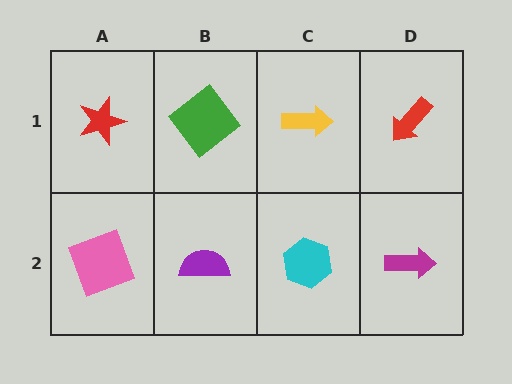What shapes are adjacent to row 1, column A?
A pink square (row 2, column A), a green diamond (row 1, column B).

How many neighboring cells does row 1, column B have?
3.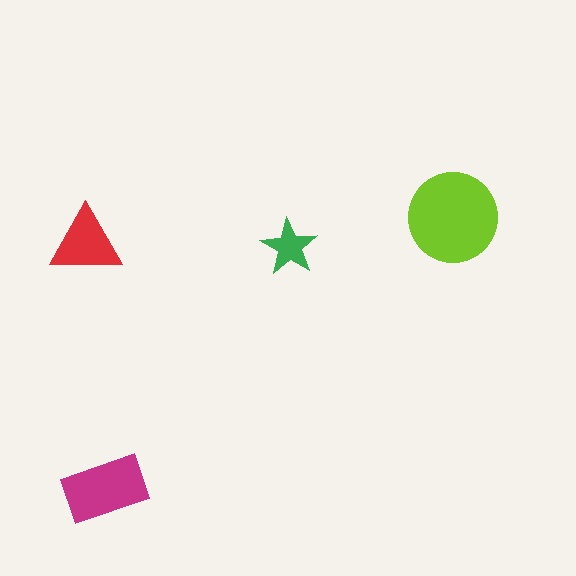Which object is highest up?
The lime circle is topmost.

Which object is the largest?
The lime circle.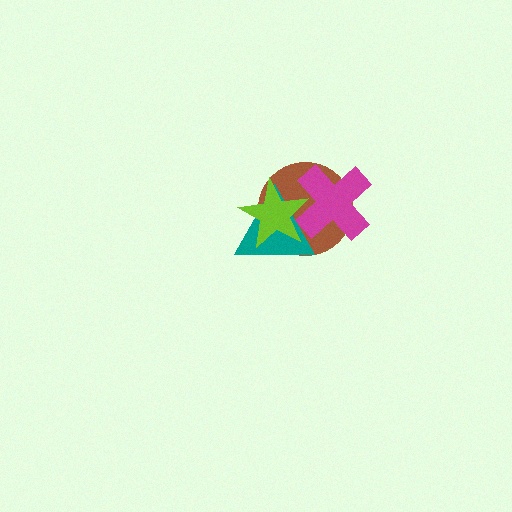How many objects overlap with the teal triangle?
3 objects overlap with the teal triangle.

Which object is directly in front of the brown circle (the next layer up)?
The teal triangle is directly in front of the brown circle.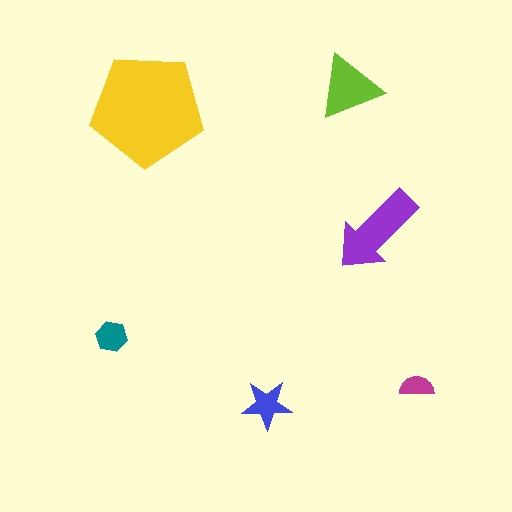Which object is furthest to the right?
The magenta semicircle is rightmost.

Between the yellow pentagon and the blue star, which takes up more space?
The yellow pentagon.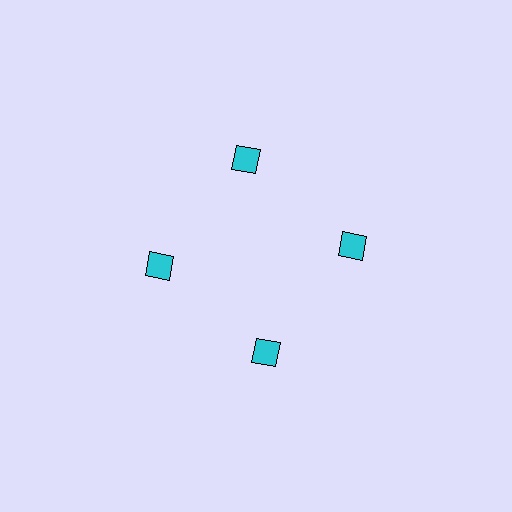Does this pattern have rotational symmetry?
Yes, this pattern has 4-fold rotational symmetry. It looks the same after rotating 90 degrees around the center.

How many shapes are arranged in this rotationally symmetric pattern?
There are 4 shapes, arranged in 4 groups of 1.